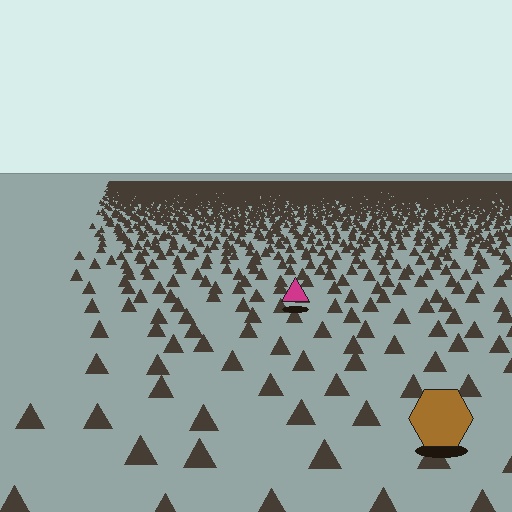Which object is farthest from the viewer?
The magenta triangle is farthest from the viewer. It appears smaller and the ground texture around it is denser.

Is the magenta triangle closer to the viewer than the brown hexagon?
No. The brown hexagon is closer — you can tell from the texture gradient: the ground texture is coarser near it.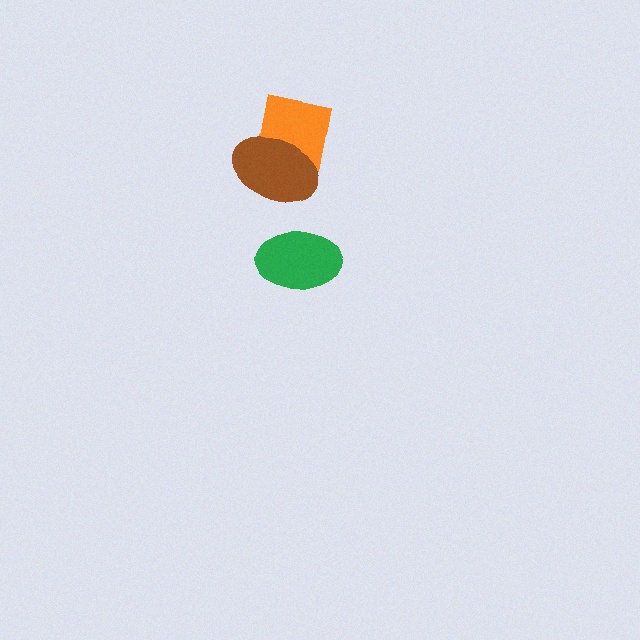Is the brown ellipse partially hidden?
No, no other shape covers it.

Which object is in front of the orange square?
The brown ellipse is in front of the orange square.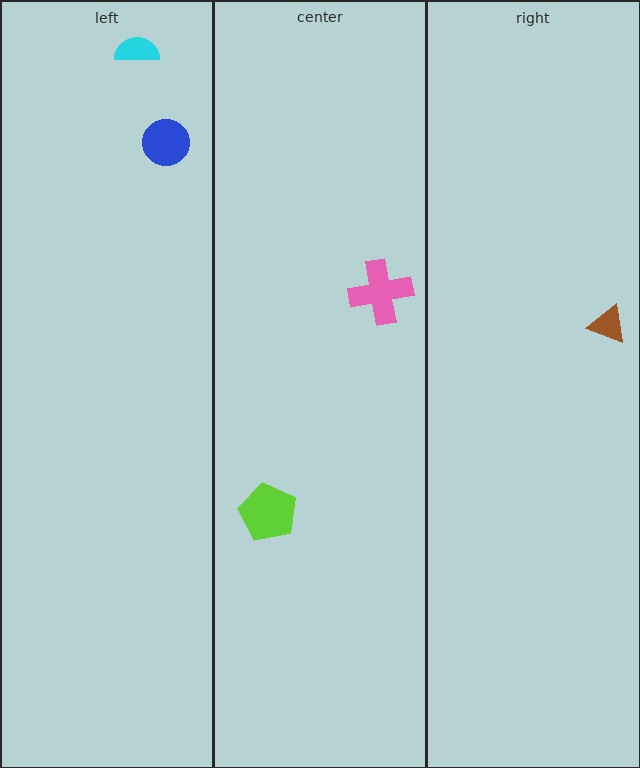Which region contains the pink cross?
The center region.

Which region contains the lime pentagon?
The center region.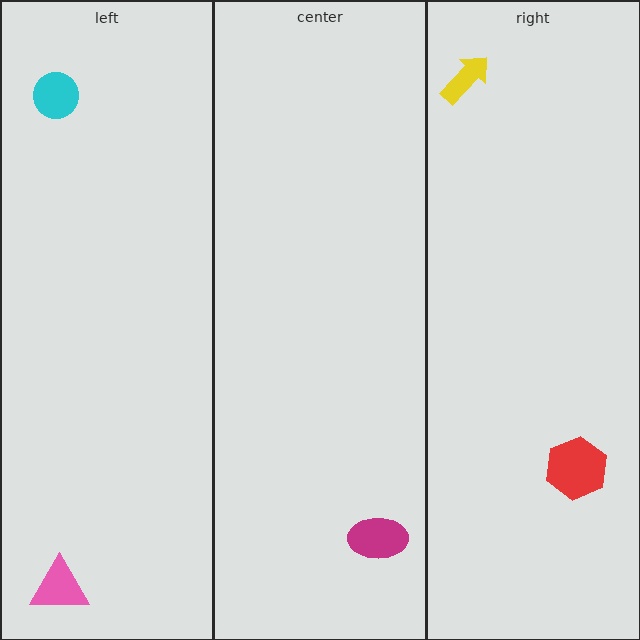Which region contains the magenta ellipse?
The center region.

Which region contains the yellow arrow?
The right region.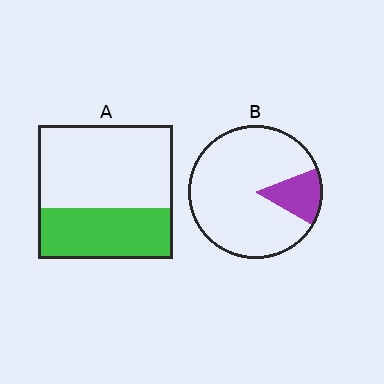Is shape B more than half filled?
No.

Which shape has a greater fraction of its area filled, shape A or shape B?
Shape A.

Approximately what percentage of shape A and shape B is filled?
A is approximately 40% and B is approximately 15%.